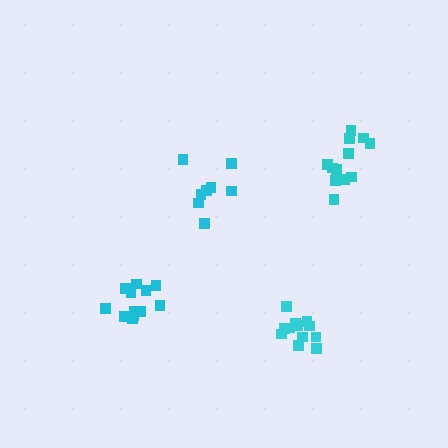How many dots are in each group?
Group 1: 13 dots, Group 2: 12 dots, Group 3: 12 dots, Group 4: 8 dots (45 total).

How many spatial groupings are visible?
There are 4 spatial groupings.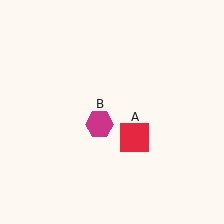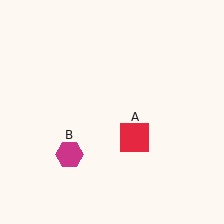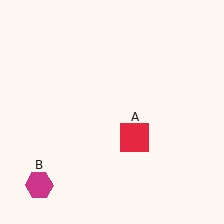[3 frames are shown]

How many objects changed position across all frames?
1 object changed position: magenta hexagon (object B).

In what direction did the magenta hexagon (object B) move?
The magenta hexagon (object B) moved down and to the left.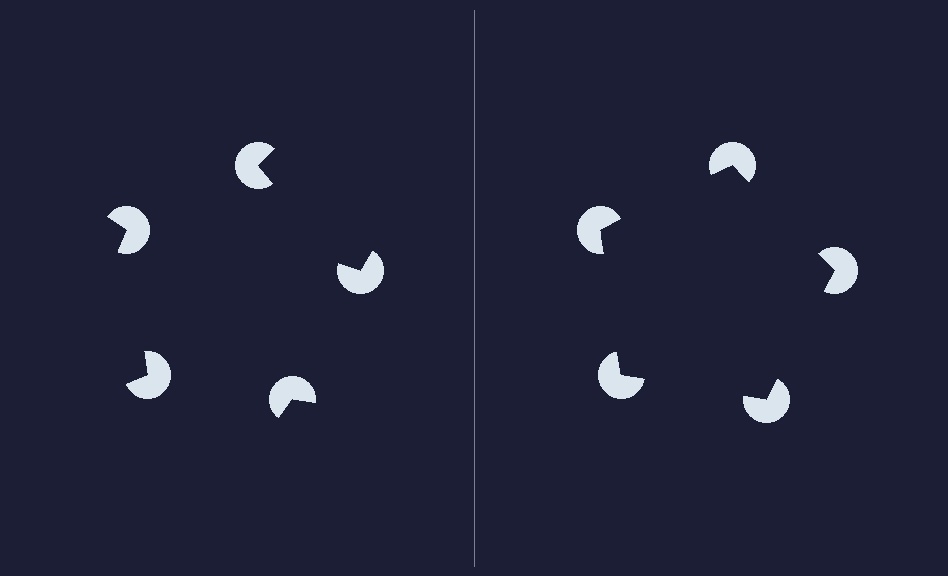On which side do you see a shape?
An illusory pentagon appears on the right side. On the left side the wedge cuts are rotated, so no coherent shape forms.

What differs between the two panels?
The pac-man discs are positioned identically on both sides; only the wedge orientations differ. On the right they align to a pentagon; on the left they are misaligned.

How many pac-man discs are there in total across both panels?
10 — 5 on each side.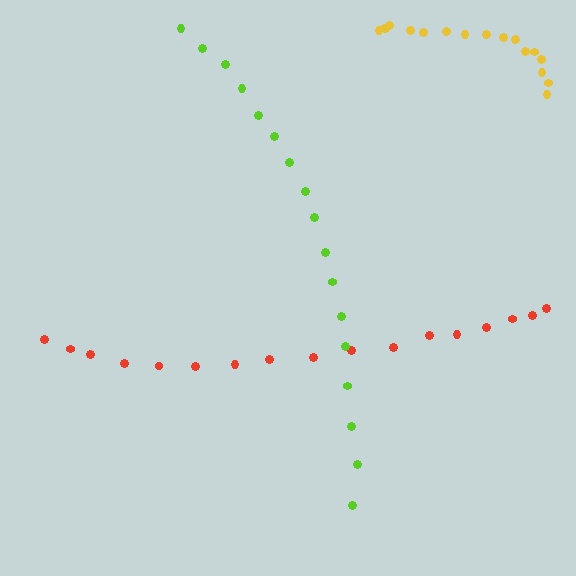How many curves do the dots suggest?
There are 3 distinct paths.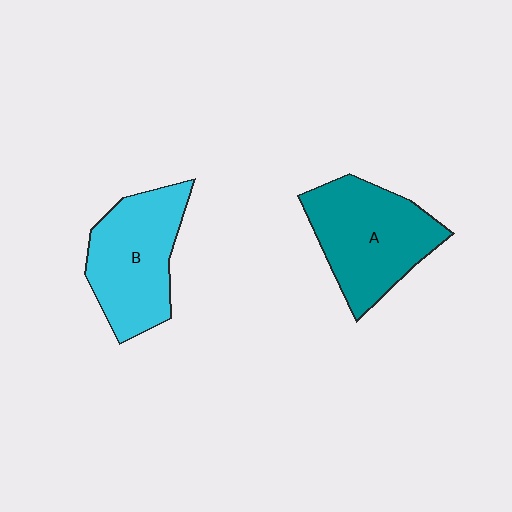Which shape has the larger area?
Shape A (teal).